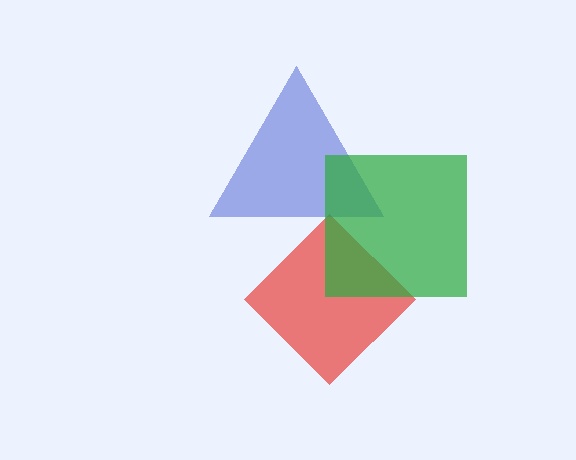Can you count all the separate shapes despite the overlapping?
Yes, there are 3 separate shapes.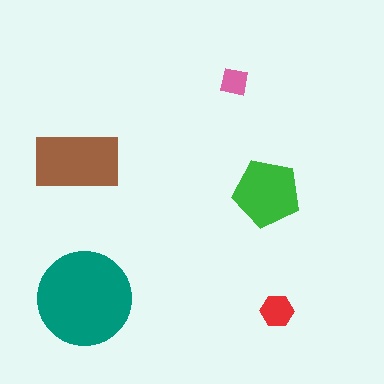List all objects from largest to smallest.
The teal circle, the brown rectangle, the green pentagon, the red hexagon, the pink square.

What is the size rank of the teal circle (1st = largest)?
1st.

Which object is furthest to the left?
The brown rectangle is leftmost.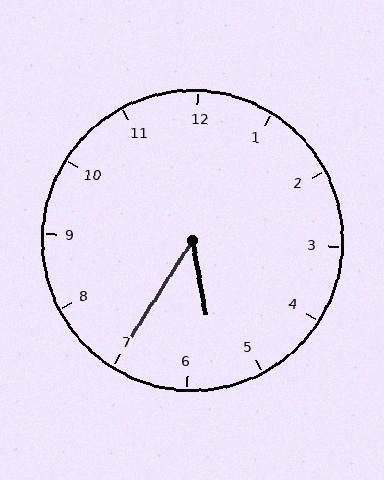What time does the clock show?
5:35.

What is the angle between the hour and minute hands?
Approximately 42 degrees.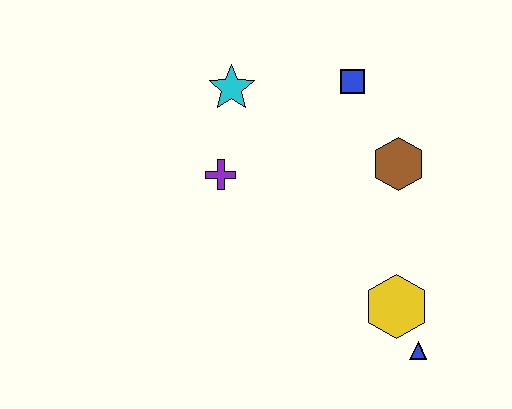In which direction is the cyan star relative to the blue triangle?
The cyan star is above the blue triangle.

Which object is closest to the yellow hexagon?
The blue triangle is closest to the yellow hexagon.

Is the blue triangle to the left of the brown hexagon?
No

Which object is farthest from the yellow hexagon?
The cyan star is farthest from the yellow hexagon.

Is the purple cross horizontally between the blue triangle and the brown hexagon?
No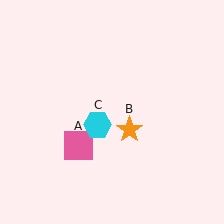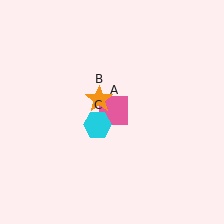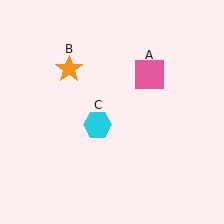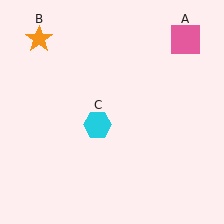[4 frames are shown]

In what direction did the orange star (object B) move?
The orange star (object B) moved up and to the left.